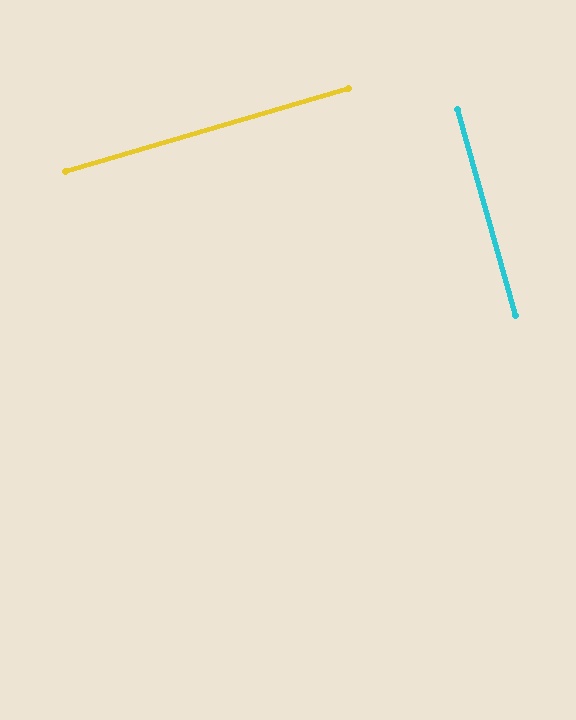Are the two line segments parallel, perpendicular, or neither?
Perpendicular — they meet at approximately 89°.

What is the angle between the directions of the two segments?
Approximately 89 degrees.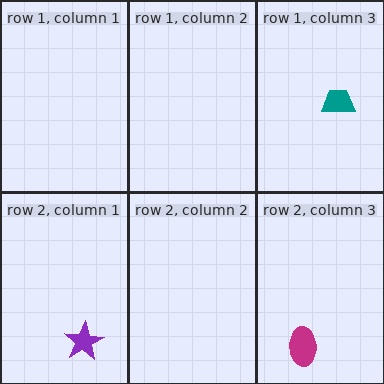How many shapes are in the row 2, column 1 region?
1.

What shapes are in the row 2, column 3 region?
The magenta ellipse.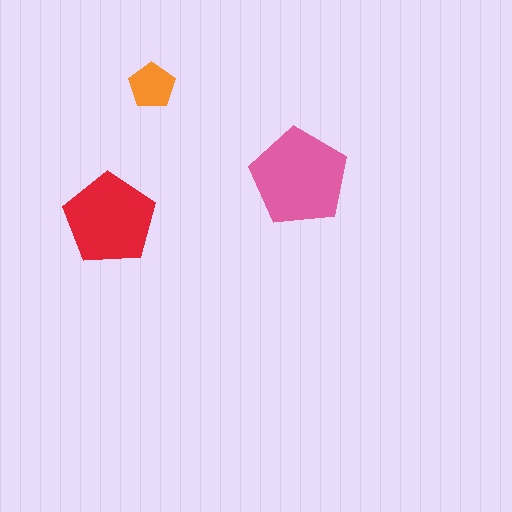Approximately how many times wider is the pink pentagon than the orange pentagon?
About 2 times wider.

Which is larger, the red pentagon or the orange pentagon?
The red one.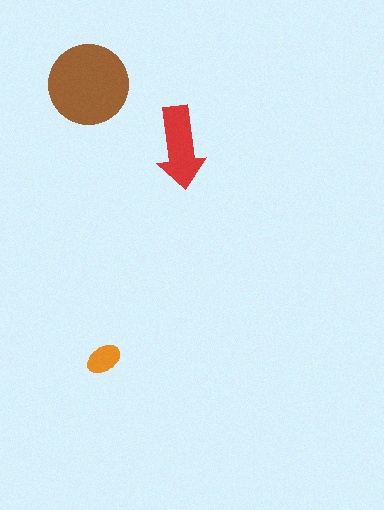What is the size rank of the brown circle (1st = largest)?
1st.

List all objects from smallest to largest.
The orange ellipse, the red arrow, the brown circle.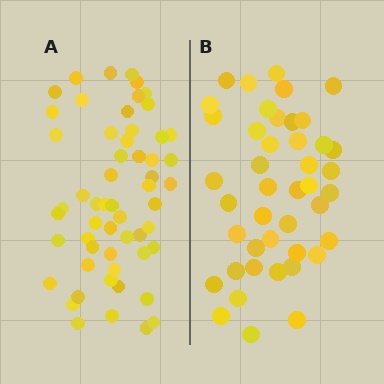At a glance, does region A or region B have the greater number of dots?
Region A (the left region) has more dots.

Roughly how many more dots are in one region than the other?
Region A has approximately 15 more dots than region B.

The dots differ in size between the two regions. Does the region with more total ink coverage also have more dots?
No. Region B has more total ink coverage because its dots are larger, but region A actually contains more individual dots. Total area can be misleading — the number of items is what matters here.